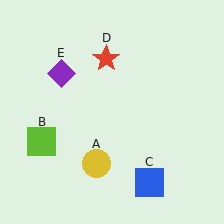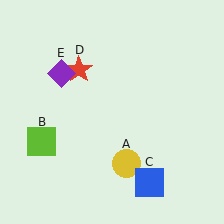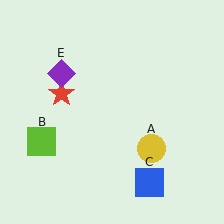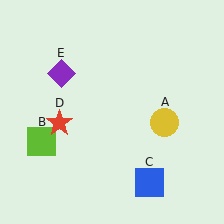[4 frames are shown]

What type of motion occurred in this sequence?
The yellow circle (object A), red star (object D) rotated counterclockwise around the center of the scene.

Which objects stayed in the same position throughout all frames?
Lime square (object B) and blue square (object C) and purple diamond (object E) remained stationary.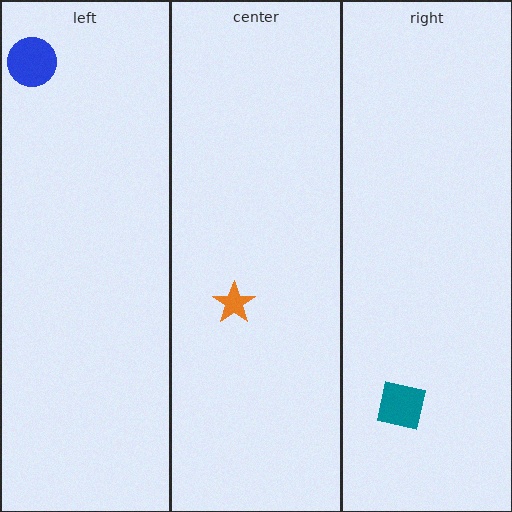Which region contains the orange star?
The center region.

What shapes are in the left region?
The blue circle.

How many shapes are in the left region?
1.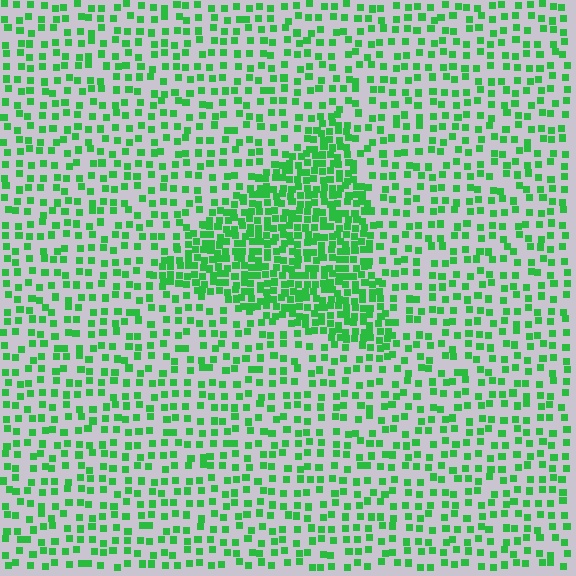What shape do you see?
I see a triangle.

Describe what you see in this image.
The image contains small green elements arranged at two different densities. A triangle-shaped region is visible where the elements are more densely packed than the surrounding area.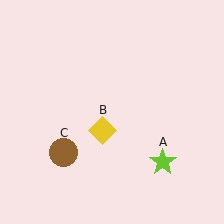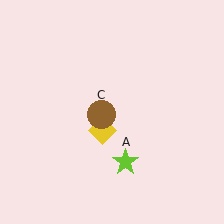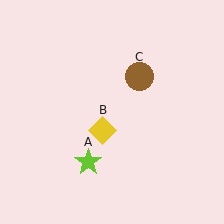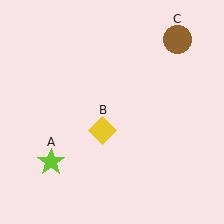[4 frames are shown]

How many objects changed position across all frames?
2 objects changed position: lime star (object A), brown circle (object C).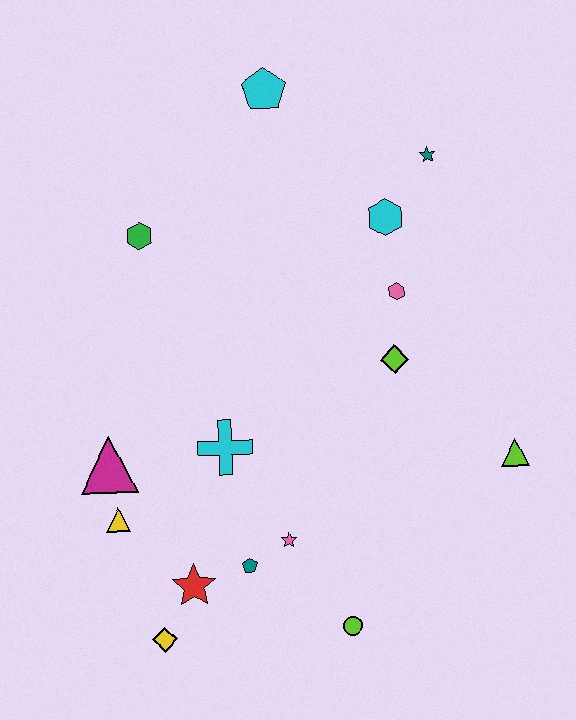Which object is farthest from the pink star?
The cyan pentagon is farthest from the pink star.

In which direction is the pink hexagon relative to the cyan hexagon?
The pink hexagon is below the cyan hexagon.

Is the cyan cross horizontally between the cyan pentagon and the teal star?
No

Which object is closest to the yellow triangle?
The magenta triangle is closest to the yellow triangle.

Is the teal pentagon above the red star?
Yes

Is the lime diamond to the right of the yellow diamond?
Yes